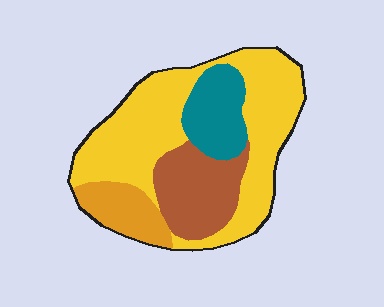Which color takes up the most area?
Yellow, at roughly 55%.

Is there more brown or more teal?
Brown.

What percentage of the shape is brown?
Brown takes up about one fifth (1/5) of the shape.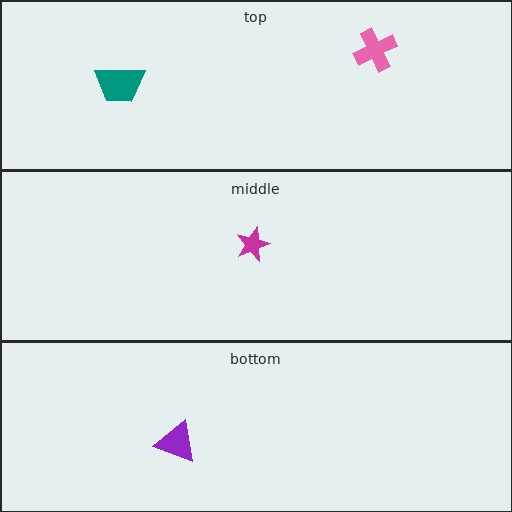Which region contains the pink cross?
The top region.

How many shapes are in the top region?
2.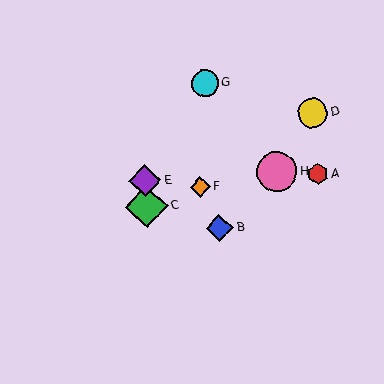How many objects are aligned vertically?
2 objects (C, E) are aligned vertically.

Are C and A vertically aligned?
No, C is at x≈146 and A is at x≈317.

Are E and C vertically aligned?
Yes, both are at x≈145.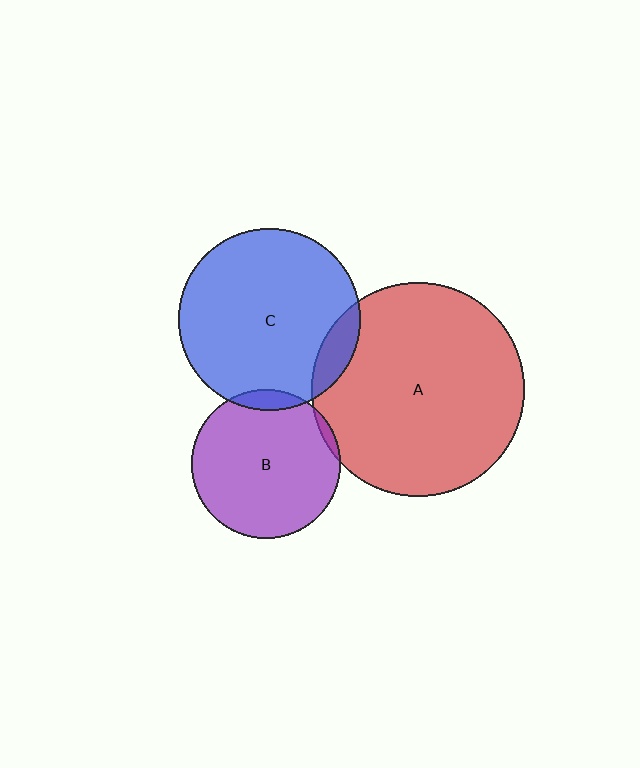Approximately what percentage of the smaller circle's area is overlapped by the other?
Approximately 5%.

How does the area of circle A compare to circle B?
Approximately 2.1 times.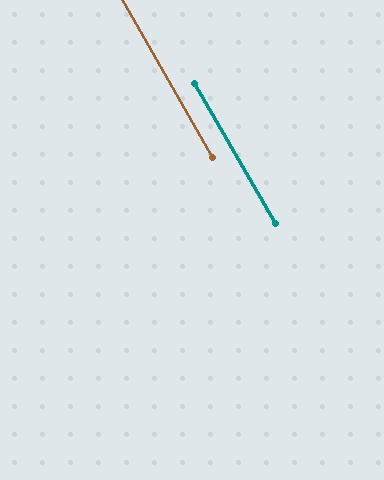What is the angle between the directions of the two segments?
Approximately 0 degrees.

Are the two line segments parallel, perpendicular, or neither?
Parallel — their directions differ by only 0.3°.